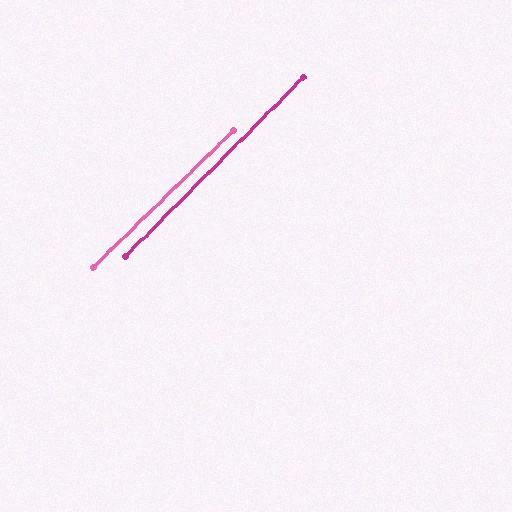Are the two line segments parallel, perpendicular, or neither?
Parallel — their directions differ by only 0.8°.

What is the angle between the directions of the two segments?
Approximately 1 degree.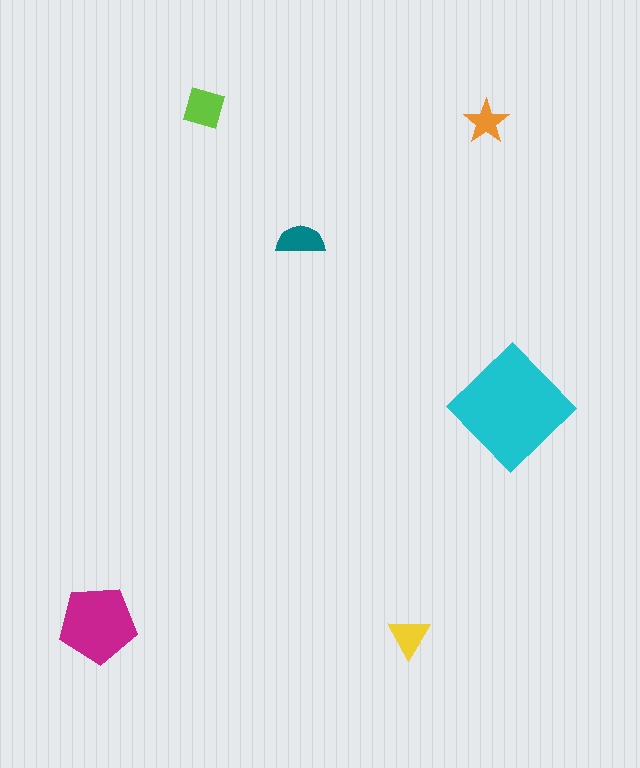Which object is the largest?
The cyan diamond.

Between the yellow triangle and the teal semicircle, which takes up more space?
The teal semicircle.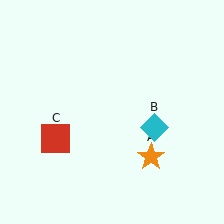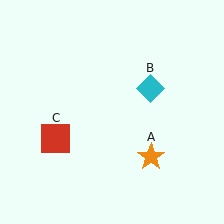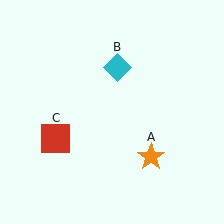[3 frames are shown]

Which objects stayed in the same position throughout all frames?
Orange star (object A) and red square (object C) remained stationary.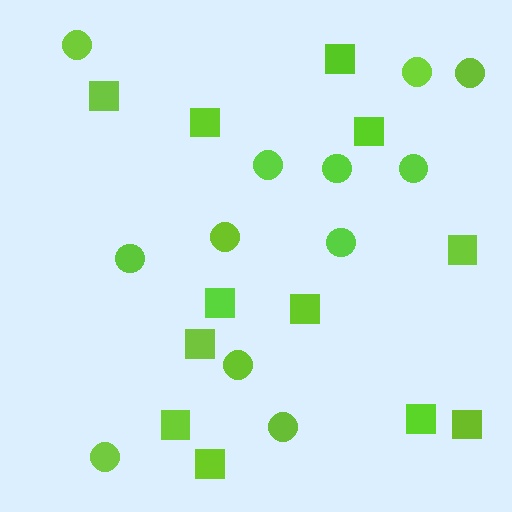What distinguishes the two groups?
There are 2 groups: one group of squares (12) and one group of circles (12).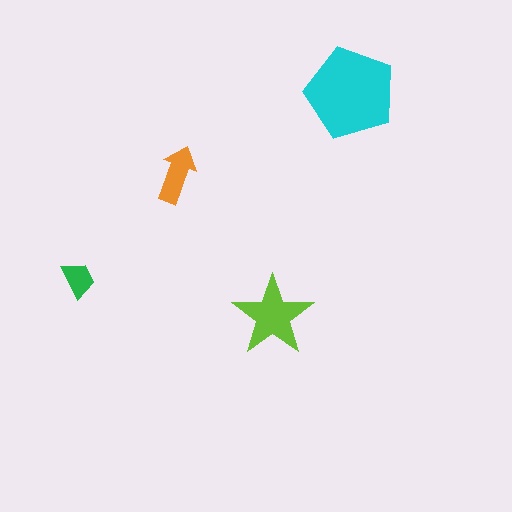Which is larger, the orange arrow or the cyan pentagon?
The cyan pentagon.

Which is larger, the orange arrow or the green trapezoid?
The orange arrow.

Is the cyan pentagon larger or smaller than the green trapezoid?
Larger.